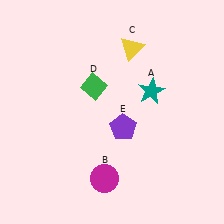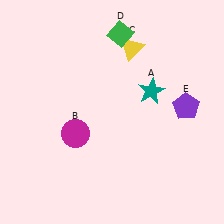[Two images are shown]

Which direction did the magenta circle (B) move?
The magenta circle (B) moved up.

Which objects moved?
The objects that moved are: the magenta circle (B), the green diamond (D), the purple pentagon (E).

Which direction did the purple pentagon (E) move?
The purple pentagon (E) moved right.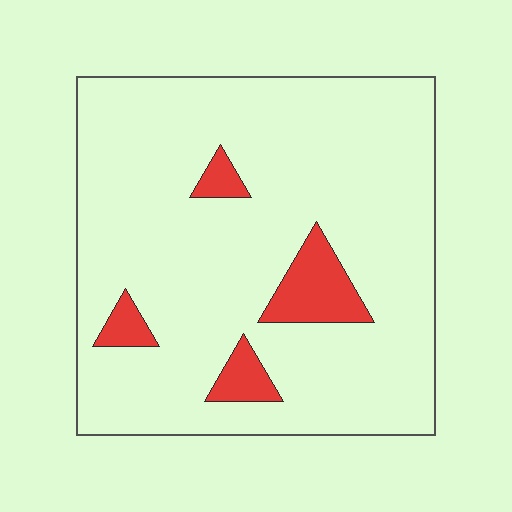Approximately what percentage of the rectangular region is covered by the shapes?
Approximately 10%.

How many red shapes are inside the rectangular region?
4.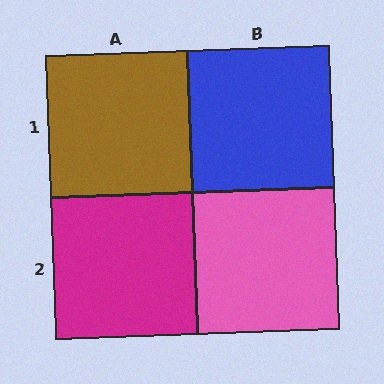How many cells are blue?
1 cell is blue.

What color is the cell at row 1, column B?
Blue.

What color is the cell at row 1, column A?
Brown.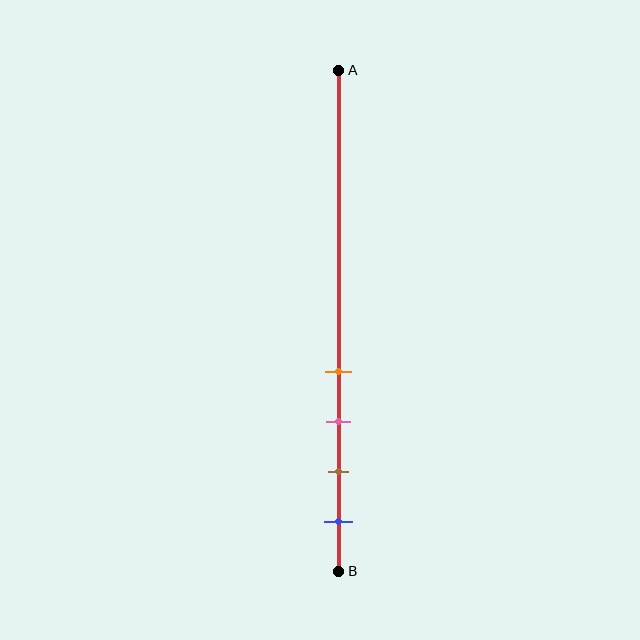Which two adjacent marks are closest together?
The orange and pink marks are the closest adjacent pair.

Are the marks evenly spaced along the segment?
Yes, the marks are approximately evenly spaced.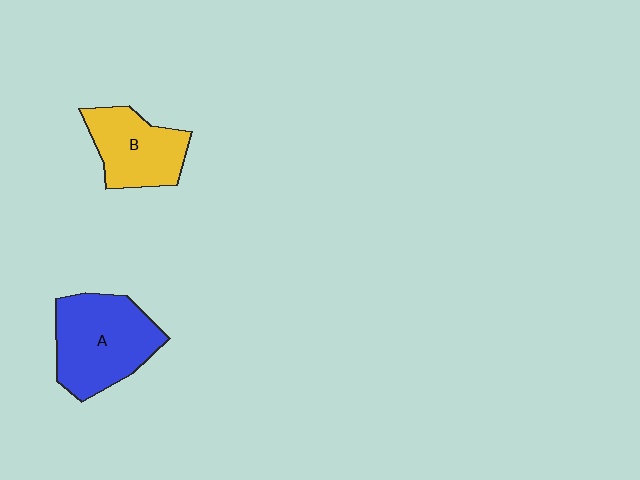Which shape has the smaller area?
Shape B (yellow).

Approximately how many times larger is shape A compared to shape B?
Approximately 1.4 times.